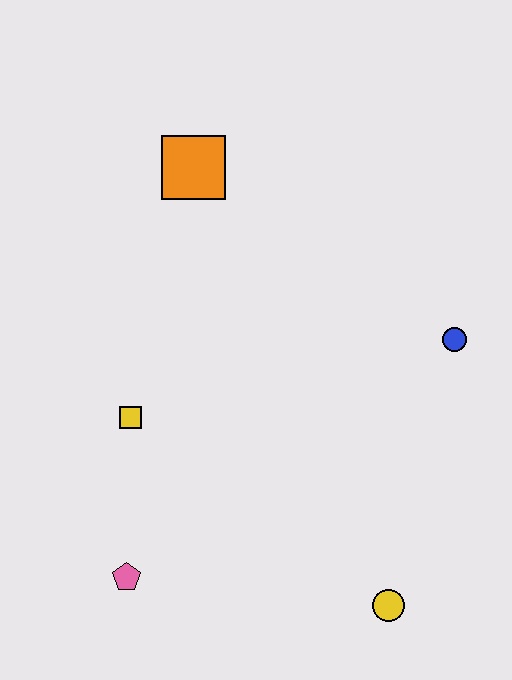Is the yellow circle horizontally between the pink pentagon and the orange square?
No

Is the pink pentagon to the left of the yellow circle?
Yes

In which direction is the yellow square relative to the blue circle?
The yellow square is to the left of the blue circle.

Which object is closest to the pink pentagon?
The yellow square is closest to the pink pentagon.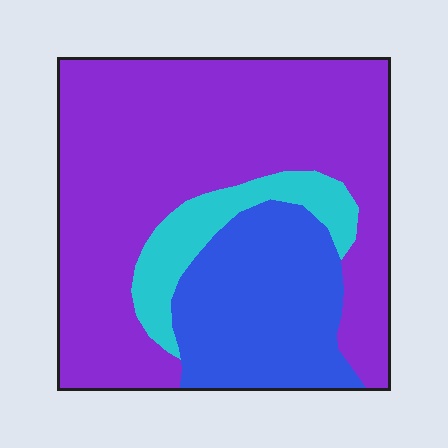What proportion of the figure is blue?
Blue covers 25% of the figure.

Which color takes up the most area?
Purple, at roughly 65%.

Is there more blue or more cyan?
Blue.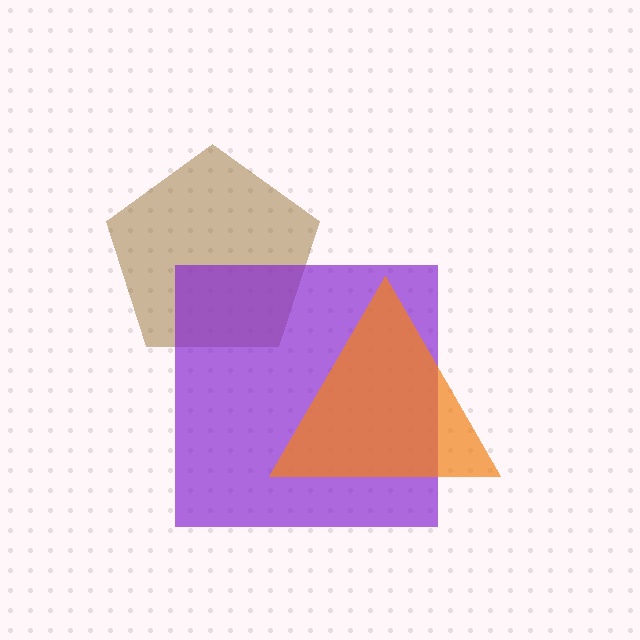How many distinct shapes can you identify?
There are 3 distinct shapes: a brown pentagon, a purple square, an orange triangle.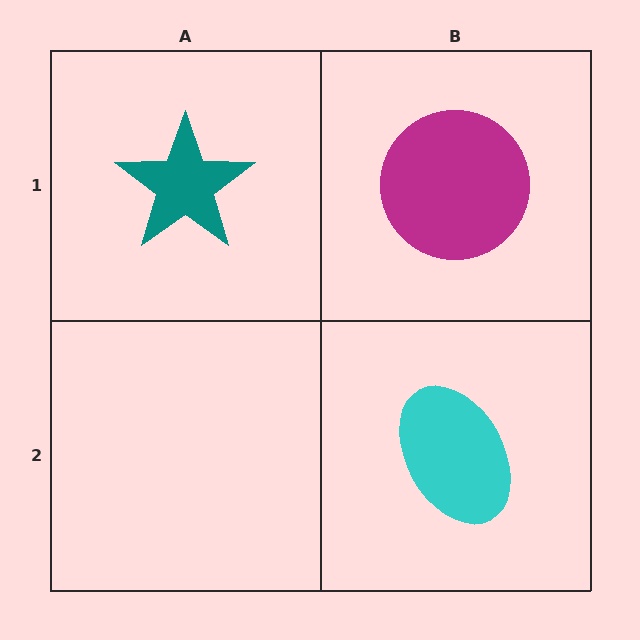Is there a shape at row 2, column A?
No, that cell is empty.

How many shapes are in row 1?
2 shapes.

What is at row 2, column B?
A cyan ellipse.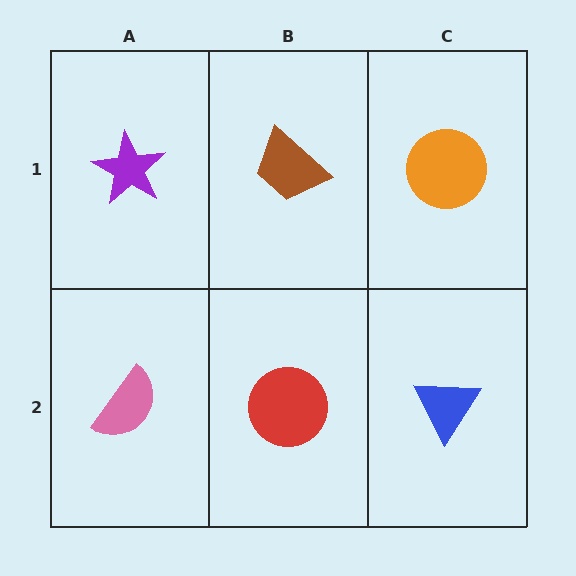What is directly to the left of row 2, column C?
A red circle.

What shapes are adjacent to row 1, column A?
A pink semicircle (row 2, column A), a brown trapezoid (row 1, column B).